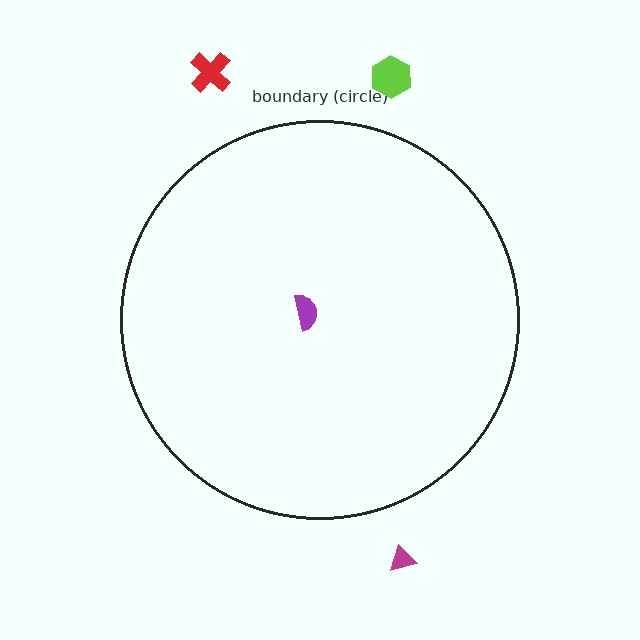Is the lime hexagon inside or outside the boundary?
Outside.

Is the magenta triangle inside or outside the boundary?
Outside.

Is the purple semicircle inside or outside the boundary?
Inside.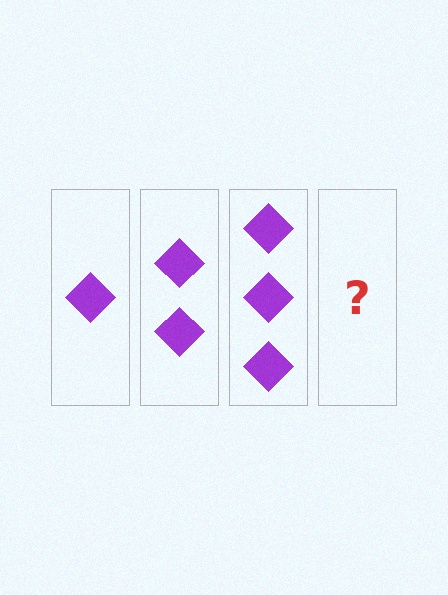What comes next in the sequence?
The next element should be 4 diamonds.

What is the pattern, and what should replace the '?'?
The pattern is that each step adds one more diamond. The '?' should be 4 diamonds.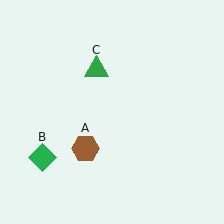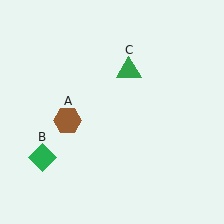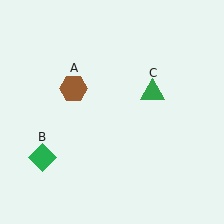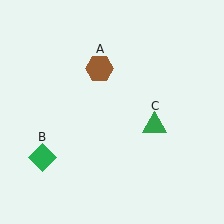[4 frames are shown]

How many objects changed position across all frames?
2 objects changed position: brown hexagon (object A), green triangle (object C).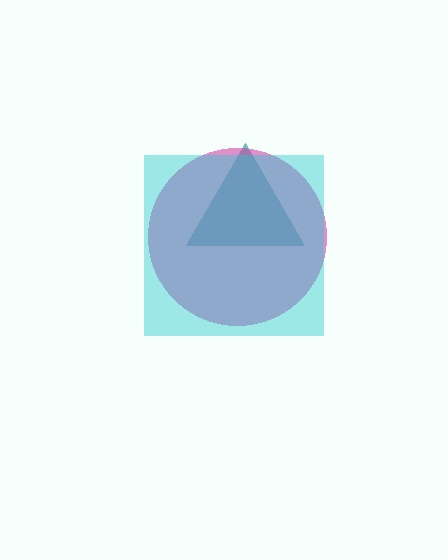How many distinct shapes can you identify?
There are 3 distinct shapes: a teal triangle, a magenta circle, a cyan square.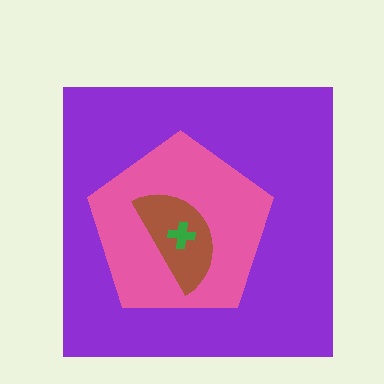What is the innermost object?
The green cross.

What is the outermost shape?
The purple square.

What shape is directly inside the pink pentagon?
The brown semicircle.